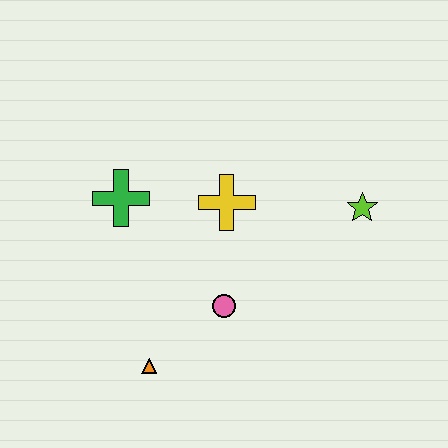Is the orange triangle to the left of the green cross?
No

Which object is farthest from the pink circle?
The lime star is farthest from the pink circle.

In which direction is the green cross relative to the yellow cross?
The green cross is to the left of the yellow cross.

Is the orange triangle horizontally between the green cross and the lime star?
Yes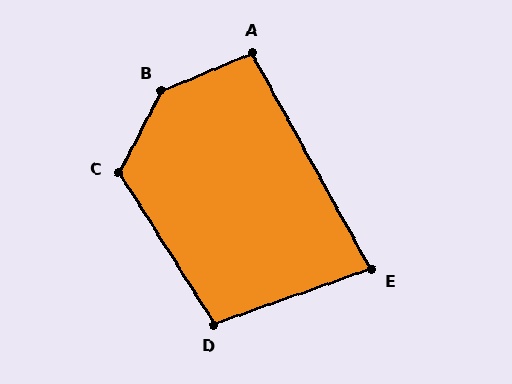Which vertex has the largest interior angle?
B, at approximately 140 degrees.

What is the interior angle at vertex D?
Approximately 103 degrees (obtuse).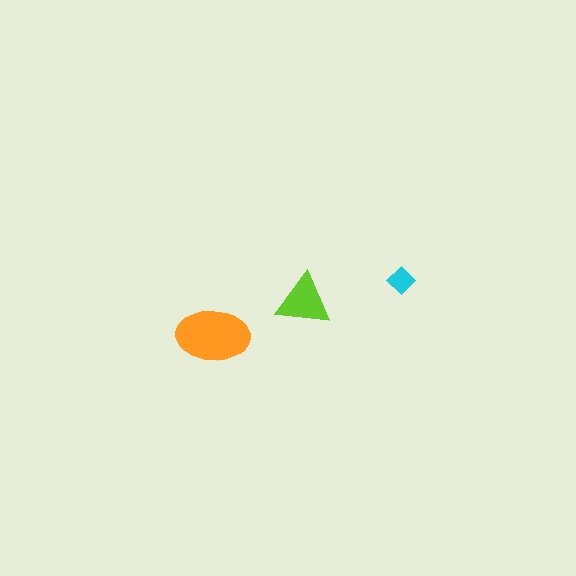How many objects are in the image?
There are 3 objects in the image.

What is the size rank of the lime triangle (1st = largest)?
2nd.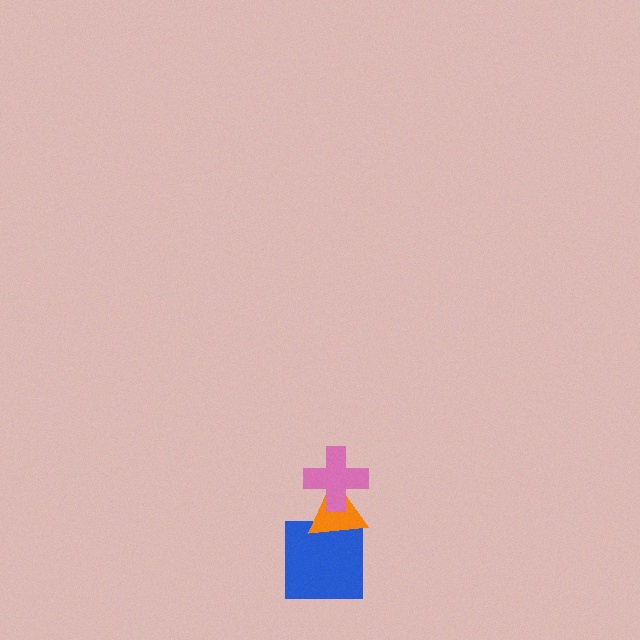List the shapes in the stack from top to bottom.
From top to bottom: the pink cross, the orange triangle, the blue square.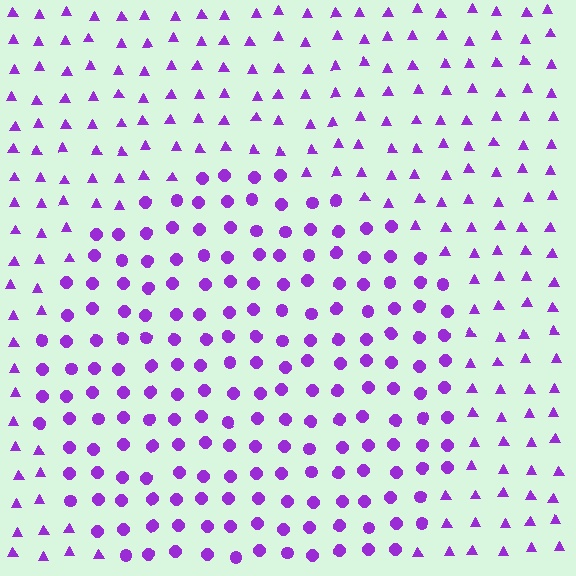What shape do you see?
I see a circle.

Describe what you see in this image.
The image is filled with small purple elements arranged in a uniform grid. A circle-shaped region contains circles, while the surrounding area contains triangles. The boundary is defined purely by the change in element shape.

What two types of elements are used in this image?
The image uses circles inside the circle region and triangles outside it.